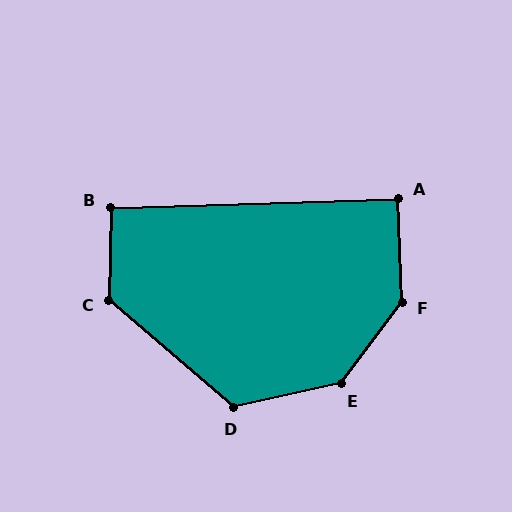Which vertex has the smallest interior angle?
A, at approximately 90 degrees.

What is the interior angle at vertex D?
Approximately 127 degrees (obtuse).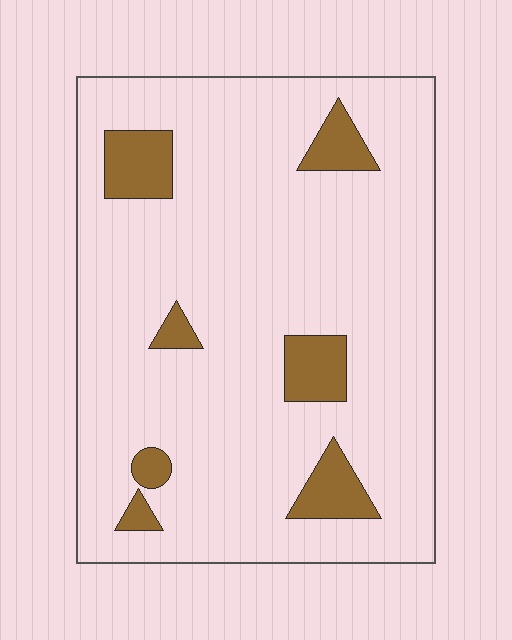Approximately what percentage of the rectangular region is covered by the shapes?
Approximately 10%.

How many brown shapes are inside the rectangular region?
7.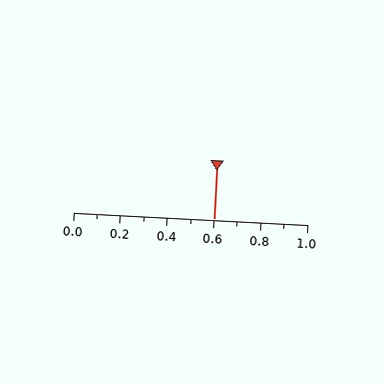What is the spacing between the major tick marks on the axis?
The major ticks are spaced 0.2 apart.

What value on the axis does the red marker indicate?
The marker indicates approximately 0.6.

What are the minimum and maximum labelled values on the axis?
The axis runs from 0.0 to 1.0.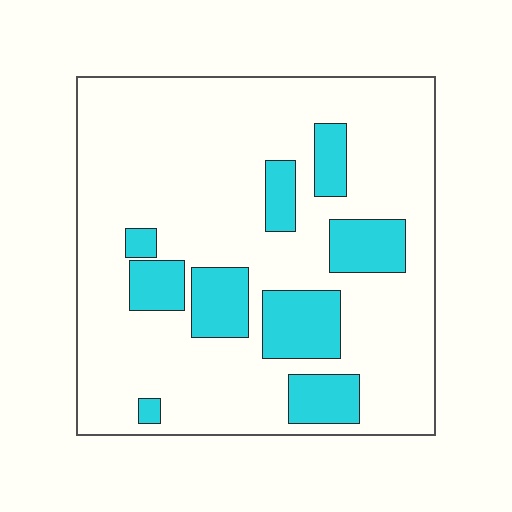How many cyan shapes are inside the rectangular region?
9.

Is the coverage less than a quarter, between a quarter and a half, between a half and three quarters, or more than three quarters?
Less than a quarter.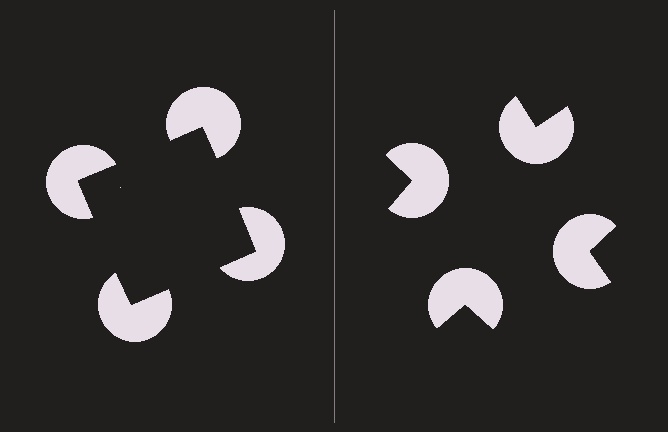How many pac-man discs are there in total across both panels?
8 — 4 on each side.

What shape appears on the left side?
An illusory square.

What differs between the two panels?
The pac-man discs are positioned identically on both sides; only the wedge orientations differ. On the left they align to a square; on the right they are misaligned.